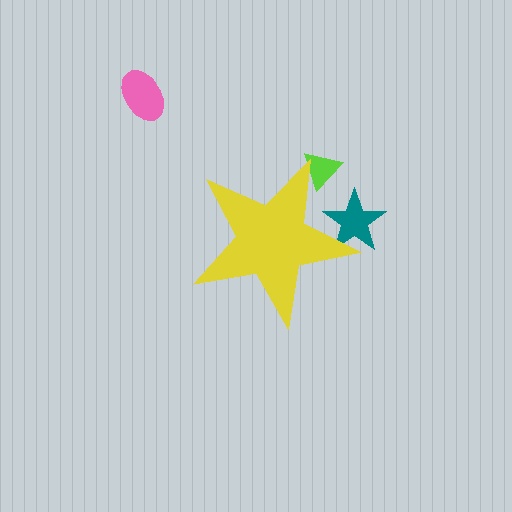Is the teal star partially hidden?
Yes, the teal star is partially hidden behind the yellow star.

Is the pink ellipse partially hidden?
No, the pink ellipse is fully visible.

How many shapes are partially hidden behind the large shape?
2 shapes are partially hidden.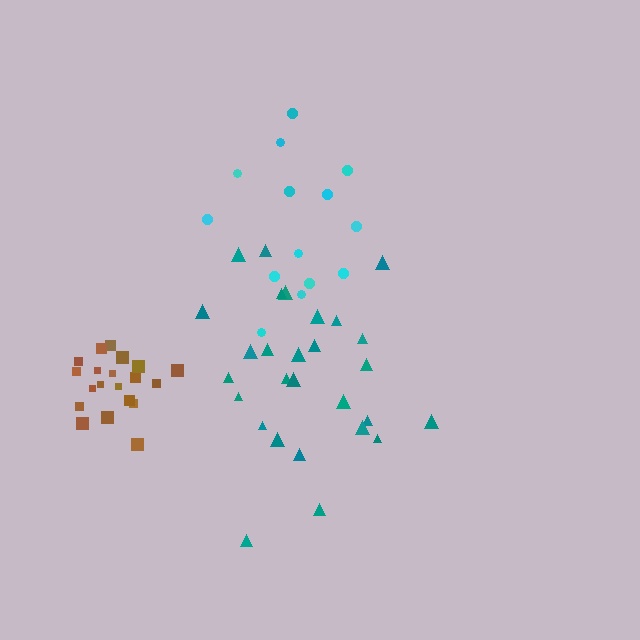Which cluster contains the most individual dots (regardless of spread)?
Teal (28).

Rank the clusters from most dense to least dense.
brown, teal, cyan.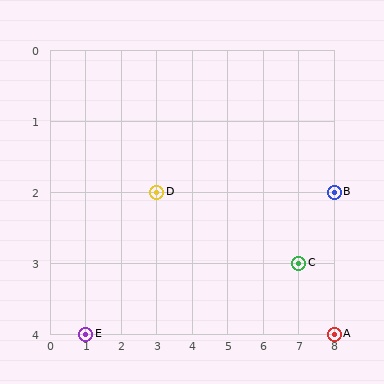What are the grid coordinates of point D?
Point D is at grid coordinates (3, 2).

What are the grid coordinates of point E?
Point E is at grid coordinates (1, 4).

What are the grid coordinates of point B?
Point B is at grid coordinates (8, 2).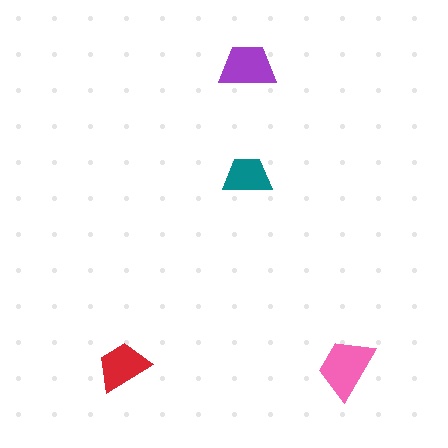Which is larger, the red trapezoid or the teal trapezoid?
The red one.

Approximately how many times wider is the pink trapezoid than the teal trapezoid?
About 1.5 times wider.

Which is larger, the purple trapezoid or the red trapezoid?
The purple one.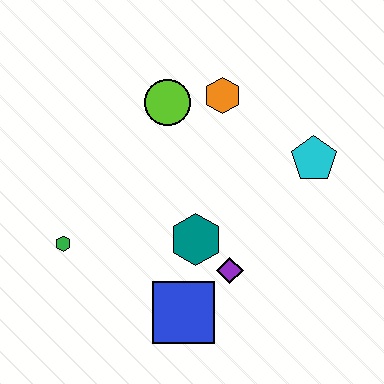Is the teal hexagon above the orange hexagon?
No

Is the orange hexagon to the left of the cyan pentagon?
Yes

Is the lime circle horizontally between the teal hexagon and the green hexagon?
Yes